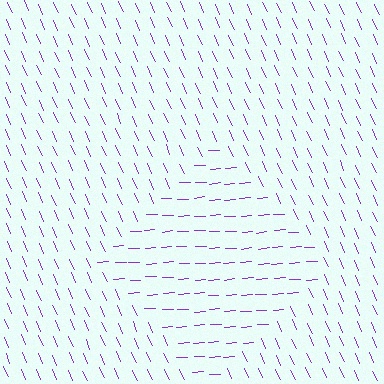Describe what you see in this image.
The image is filled with small purple line segments. A diamond region in the image has lines oriented differently from the surrounding lines, creating a visible texture boundary.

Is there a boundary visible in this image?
Yes, there is a texture boundary formed by a change in line orientation.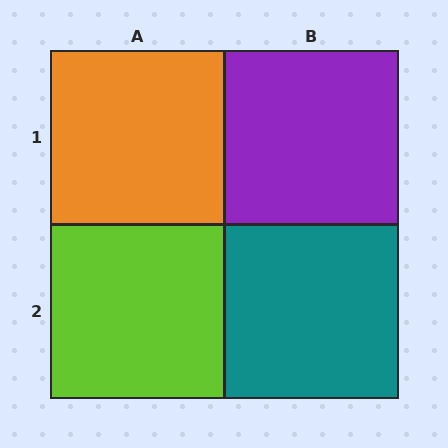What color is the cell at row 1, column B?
Purple.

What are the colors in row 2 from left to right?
Lime, teal.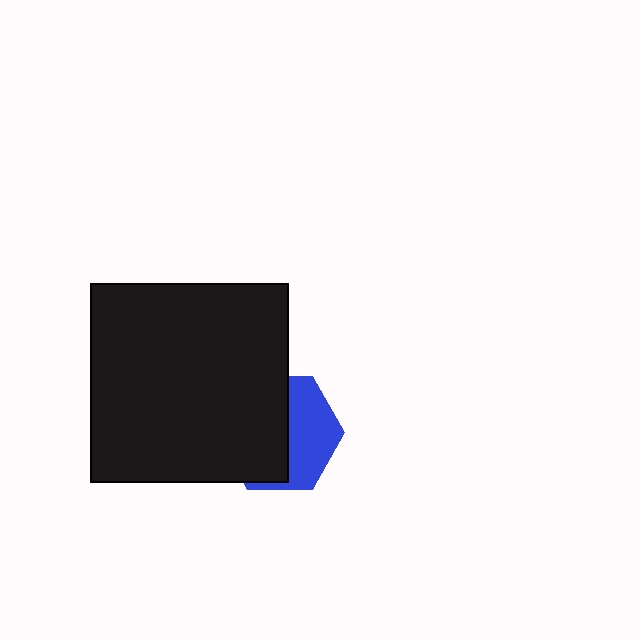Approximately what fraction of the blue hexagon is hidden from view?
Roughly 58% of the blue hexagon is hidden behind the black square.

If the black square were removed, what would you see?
You would see the complete blue hexagon.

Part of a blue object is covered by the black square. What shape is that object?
It is a hexagon.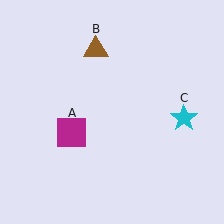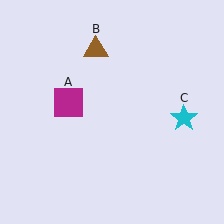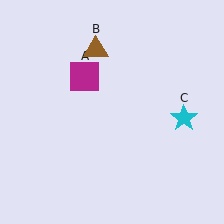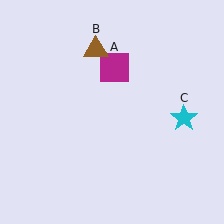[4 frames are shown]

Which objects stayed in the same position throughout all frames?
Brown triangle (object B) and cyan star (object C) remained stationary.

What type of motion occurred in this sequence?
The magenta square (object A) rotated clockwise around the center of the scene.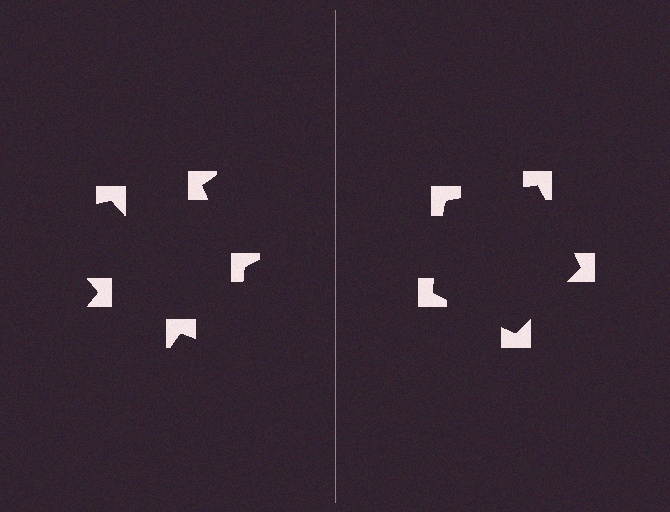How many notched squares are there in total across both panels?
10 — 5 on each side.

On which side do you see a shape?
An illusory pentagon appears on the right side. On the left side the wedge cuts are rotated, so no coherent shape forms.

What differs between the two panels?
The notched squares are positioned identically on both sides; only the wedge orientations differ. On the right they align to a pentagon; on the left they are misaligned.